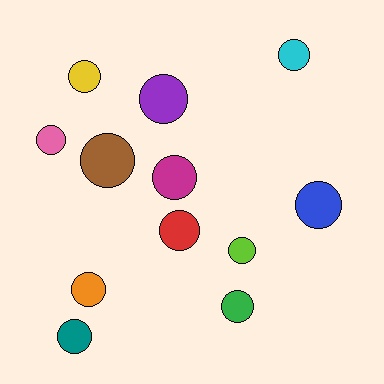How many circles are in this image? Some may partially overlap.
There are 12 circles.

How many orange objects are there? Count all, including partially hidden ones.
There is 1 orange object.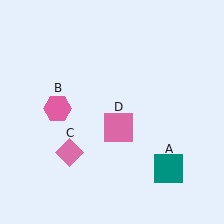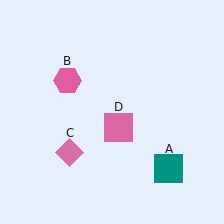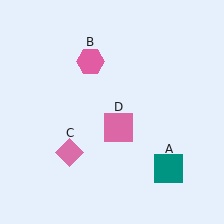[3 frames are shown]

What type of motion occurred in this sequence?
The pink hexagon (object B) rotated clockwise around the center of the scene.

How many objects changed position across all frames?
1 object changed position: pink hexagon (object B).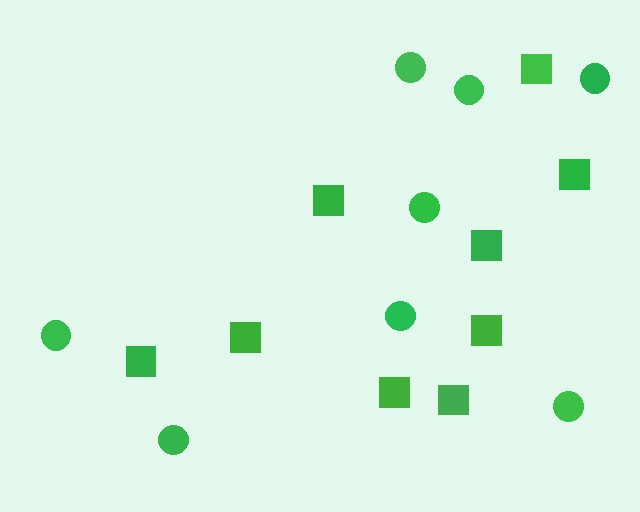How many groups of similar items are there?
There are 2 groups: one group of circles (8) and one group of squares (9).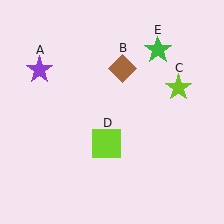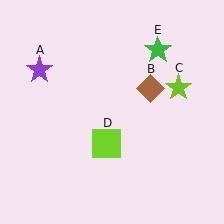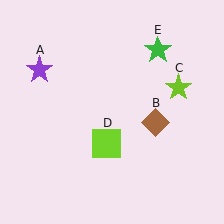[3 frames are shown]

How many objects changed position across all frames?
1 object changed position: brown diamond (object B).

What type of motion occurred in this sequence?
The brown diamond (object B) rotated clockwise around the center of the scene.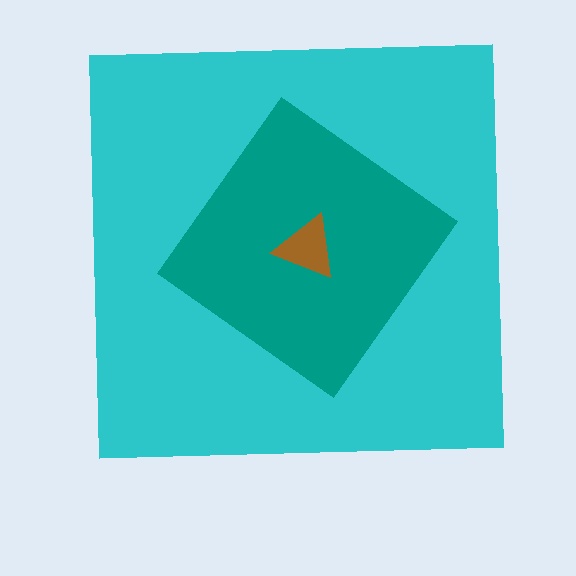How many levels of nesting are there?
3.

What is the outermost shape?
The cyan square.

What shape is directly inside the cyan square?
The teal diamond.